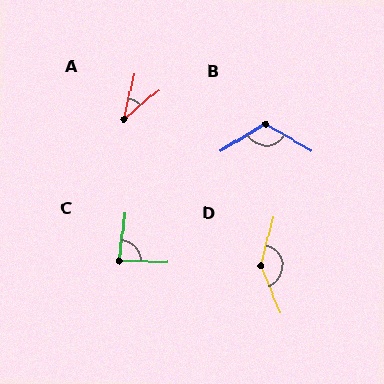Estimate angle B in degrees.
Approximately 118 degrees.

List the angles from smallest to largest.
A (38°), C (84°), B (118°), D (143°).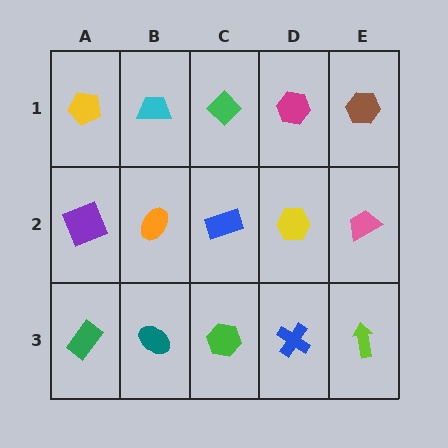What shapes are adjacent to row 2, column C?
A green diamond (row 1, column C), a green hexagon (row 3, column C), an orange ellipse (row 2, column B), a yellow hexagon (row 2, column D).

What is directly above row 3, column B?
An orange ellipse.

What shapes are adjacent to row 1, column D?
A yellow hexagon (row 2, column D), a green diamond (row 1, column C), a brown hexagon (row 1, column E).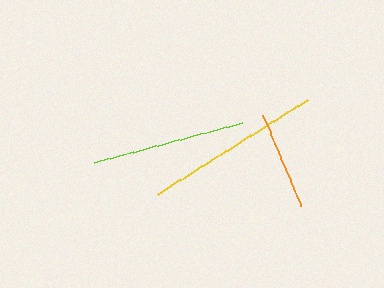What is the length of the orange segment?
The orange segment is approximately 98 pixels long.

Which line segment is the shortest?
The orange line is the shortest at approximately 98 pixels.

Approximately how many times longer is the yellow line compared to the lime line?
The yellow line is approximately 1.2 times the length of the lime line.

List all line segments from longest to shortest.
From longest to shortest: yellow, lime, orange.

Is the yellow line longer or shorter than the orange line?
The yellow line is longer than the orange line.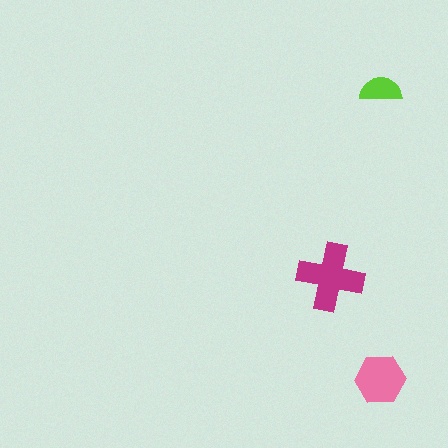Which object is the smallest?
The lime semicircle.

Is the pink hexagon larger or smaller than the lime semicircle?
Larger.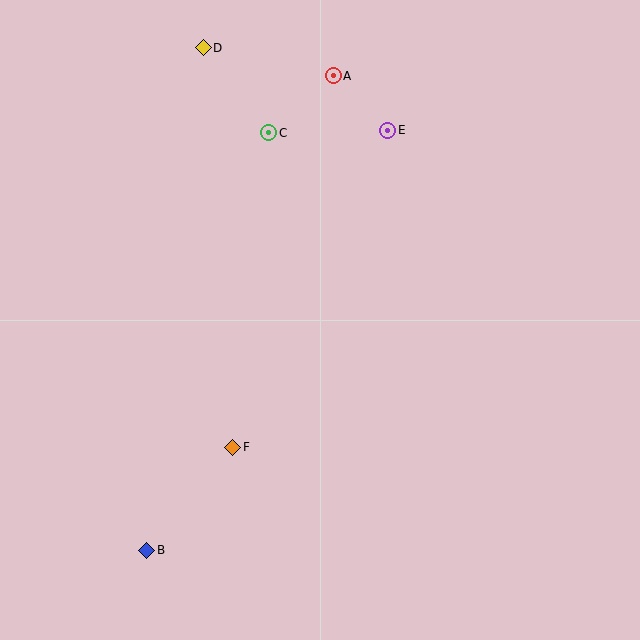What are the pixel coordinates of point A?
Point A is at (333, 76).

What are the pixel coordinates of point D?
Point D is at (203, 48).